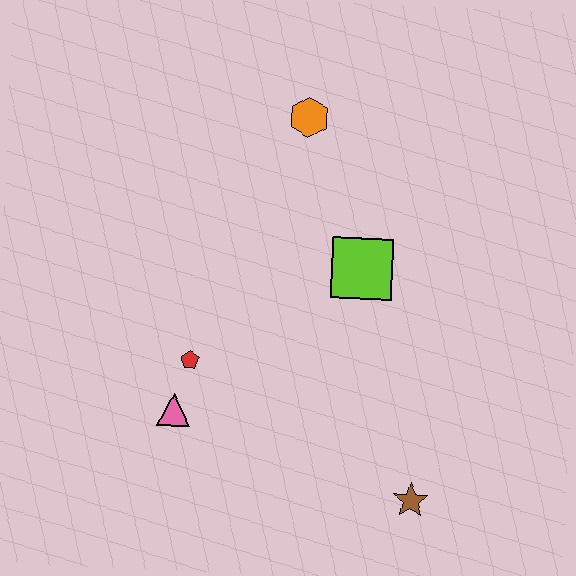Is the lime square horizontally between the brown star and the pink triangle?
Yes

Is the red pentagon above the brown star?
Yes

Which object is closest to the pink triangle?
The red pentagon is closest to the pink triangle.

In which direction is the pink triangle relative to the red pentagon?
The pink triangle is below the red pentagon.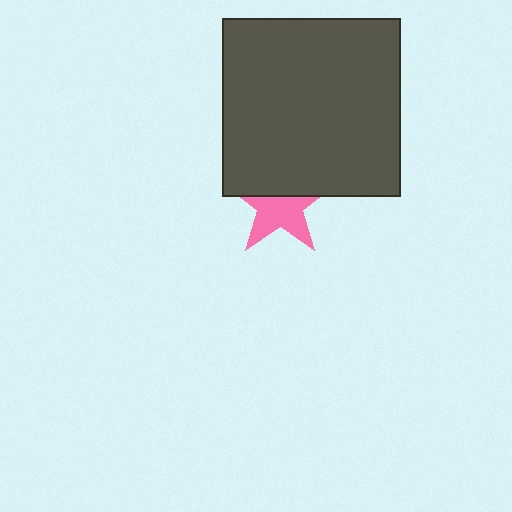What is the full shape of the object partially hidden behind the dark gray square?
The partially hidden object is a pink star.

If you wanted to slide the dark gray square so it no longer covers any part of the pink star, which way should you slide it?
Slide it up — that is the most direct way to separate the two shapes.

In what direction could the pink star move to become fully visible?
The pink star could move down. That would shift it out from behind the dark gray square entirely.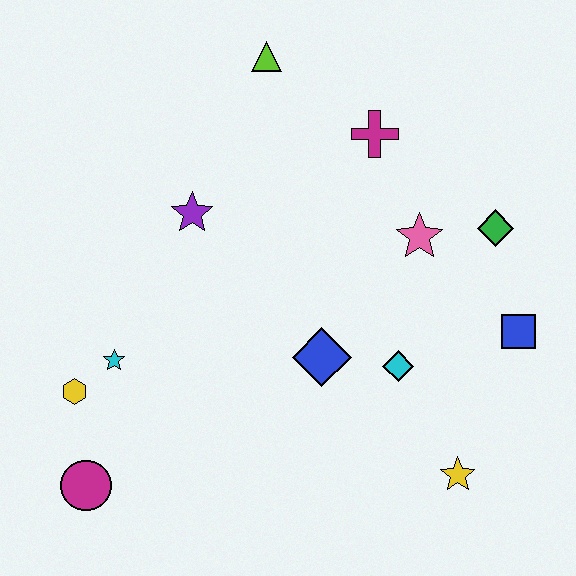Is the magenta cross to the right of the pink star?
No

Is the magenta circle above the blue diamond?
No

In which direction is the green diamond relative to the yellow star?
The green diamond is above the yellow star.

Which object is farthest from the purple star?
The yellow star is farthest from the purple star.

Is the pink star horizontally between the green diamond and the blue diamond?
Yes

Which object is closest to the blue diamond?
The cyan diamond is closest to the blue diamond.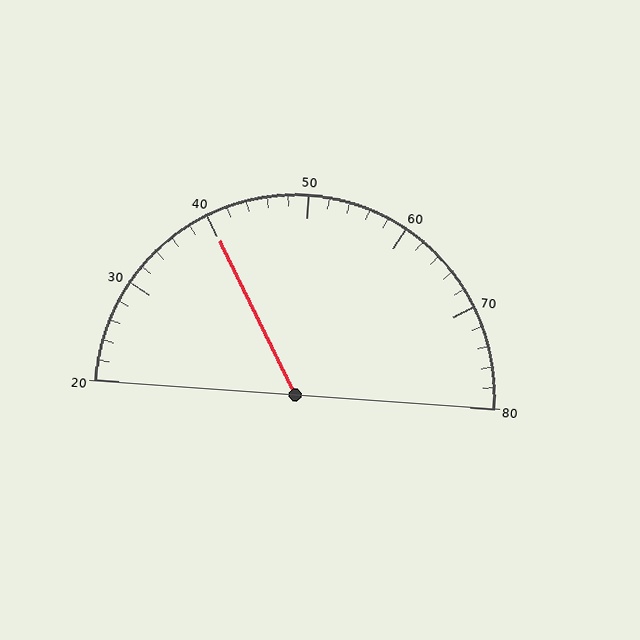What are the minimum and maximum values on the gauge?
The gauge ranges from 20 to 80.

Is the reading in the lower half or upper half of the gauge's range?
The reading is in the lower half of the range (20 to 80).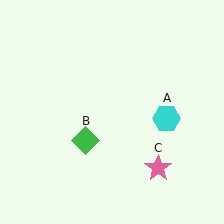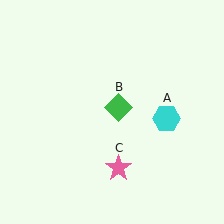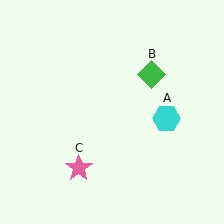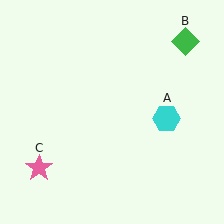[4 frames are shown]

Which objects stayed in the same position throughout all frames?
Cyan hexagon (object A) remained stationary.